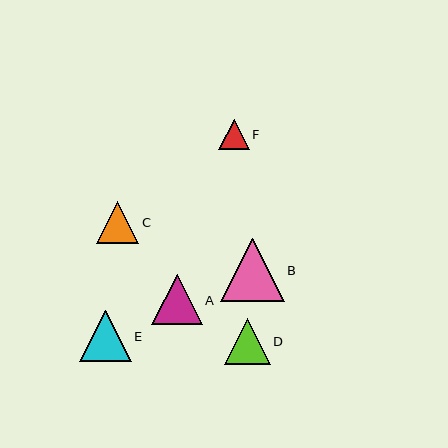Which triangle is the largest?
Triangle B is the largest with a size of approximately 64 pixels.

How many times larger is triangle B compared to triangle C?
Triangle B is approximately 1.5 times the size of triangle C.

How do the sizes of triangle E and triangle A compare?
Triangle E and triangle A are approximately the same size.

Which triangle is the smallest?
Triangle F is the smallest with a size of approximately 30 pixels.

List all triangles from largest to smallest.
From largest to smallest: B, E, A, D, C, F.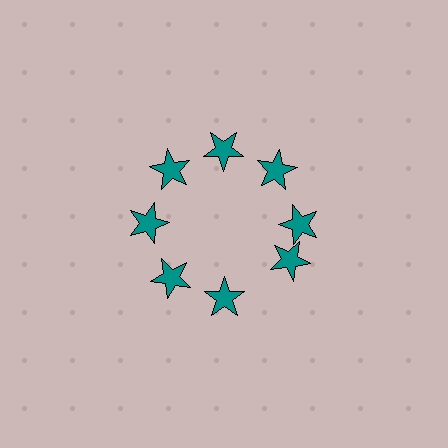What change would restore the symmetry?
The symmetry would be restored by rotating it back into even spacing with its neighbors so that all 8 stars sit at equal angles and equal distance from the center.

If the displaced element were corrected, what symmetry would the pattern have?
It would have 8-fold rotational symmetry — the pattern would map onto itself every 45 degrees.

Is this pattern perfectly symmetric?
No. The 8 teal stars are arranged in a ring, but one element near the 4 o'clock position is rotated out of alignment along the ring, breaking the 8-fold rotational symmetry.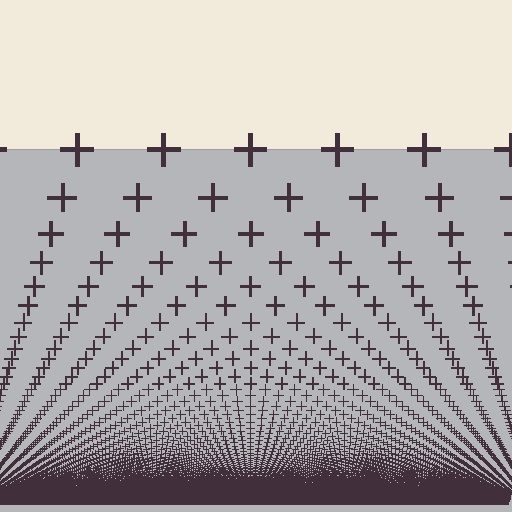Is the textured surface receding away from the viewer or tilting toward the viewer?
The surface appears to tilt toward the viewer. Texture elements get larger and sparser toward the top.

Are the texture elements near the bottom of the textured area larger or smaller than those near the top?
Smaller. The gradient is inverted — elements near the bottom are smaller and denser.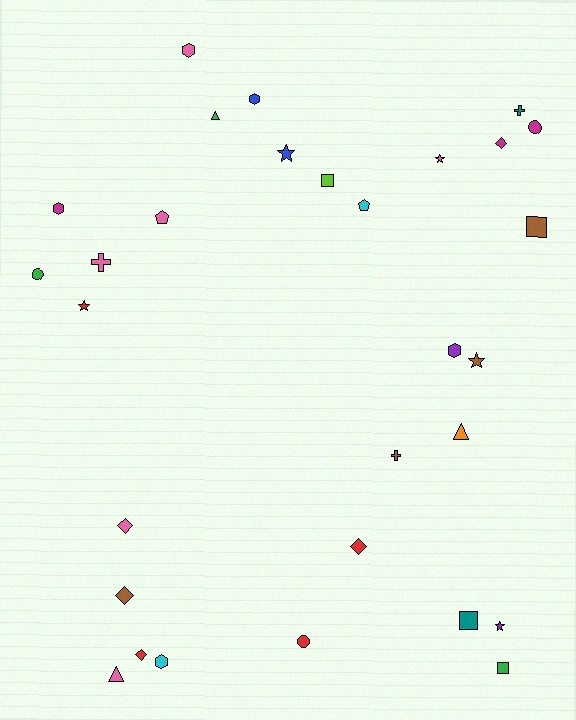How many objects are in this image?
There are 30 objects.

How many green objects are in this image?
There are 3 green objects.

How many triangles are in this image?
There are 3 triangles.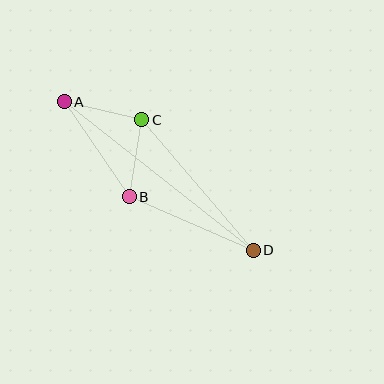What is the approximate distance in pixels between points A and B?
The distance between A and B is approximately 115 pixels.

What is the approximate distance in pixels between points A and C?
The distance between A and C is approximately 79 pixels.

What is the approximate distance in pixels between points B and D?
The distance between B and D is approximately 135 pixels.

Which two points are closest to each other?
Points B and C are closest to each other.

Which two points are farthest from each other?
Points A and D are farthest from each other.